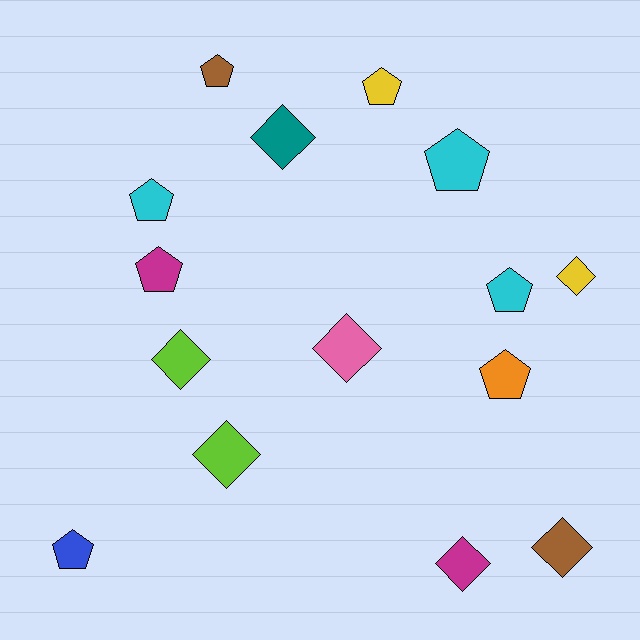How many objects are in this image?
There are 15 objects.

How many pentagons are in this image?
There are 8 pentagons.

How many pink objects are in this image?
There is 1 pink object.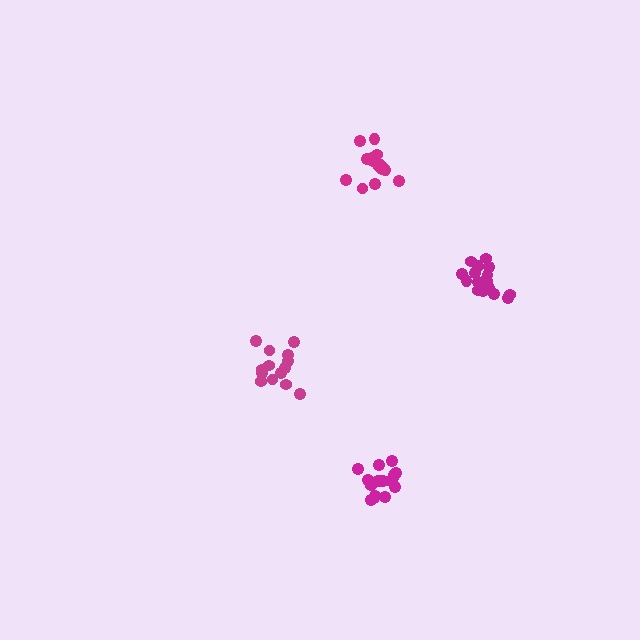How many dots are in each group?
Group 1: 17 dots, Group 2: 14 dots, Group 3: 15 dots, Group 4: 17 dots (63 total).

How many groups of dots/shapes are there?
There are 4 groups.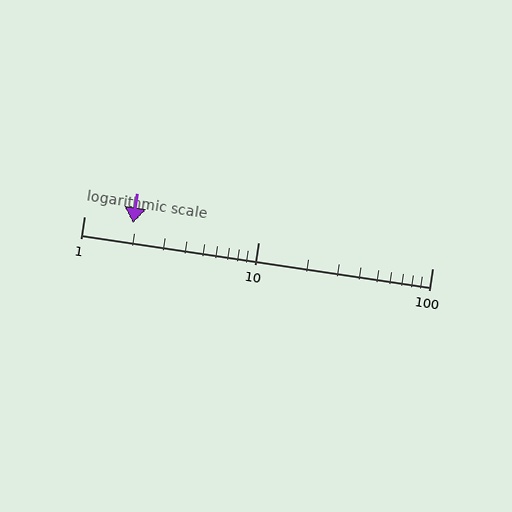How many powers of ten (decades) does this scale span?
The scale spans 2 decades, from 1 to 100.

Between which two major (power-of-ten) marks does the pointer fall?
The pointer is between 1 and 10.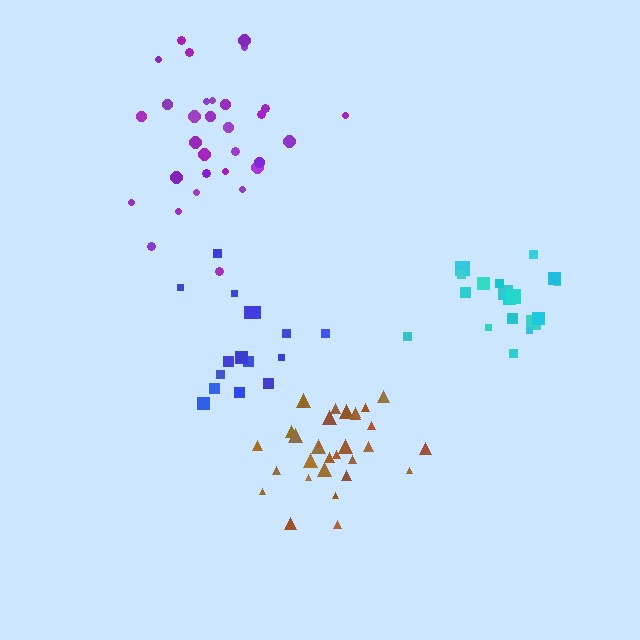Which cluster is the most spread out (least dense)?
Purple.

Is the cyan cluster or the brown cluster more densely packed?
Cyan.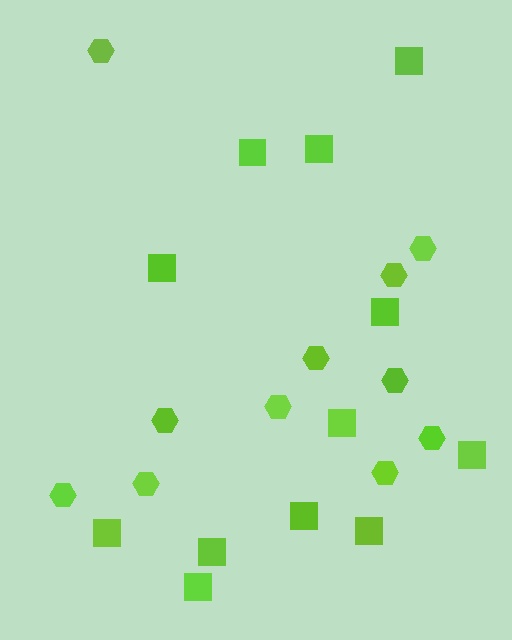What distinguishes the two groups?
There are 2 groups: one group of squares (12) and one group of hexagons (11).